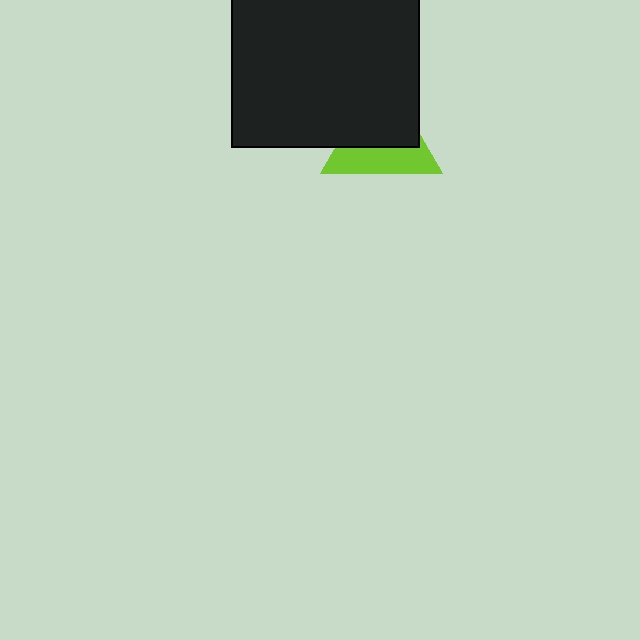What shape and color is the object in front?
The object in front is a black rectangle.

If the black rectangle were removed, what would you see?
You would see the complete lime triangle.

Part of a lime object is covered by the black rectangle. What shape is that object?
It is a triangle.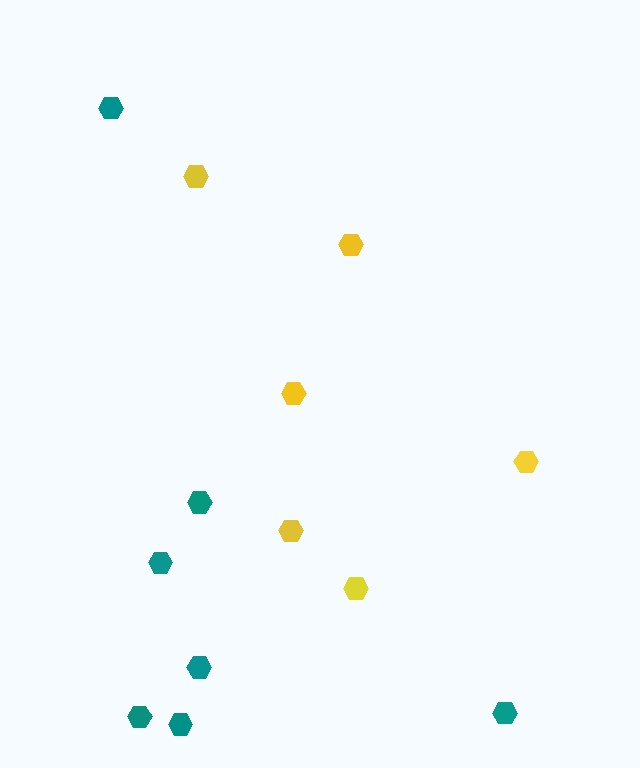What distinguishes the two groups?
There are 2 groups: one group of teal hexagons (7) and one group of yellow hexagons (6).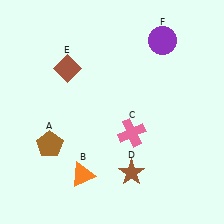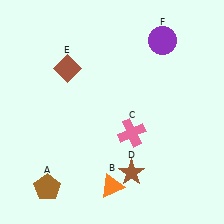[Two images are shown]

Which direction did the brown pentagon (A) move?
The brown pentagon (A) moved down.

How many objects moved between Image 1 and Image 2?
2 objects moved between the two images.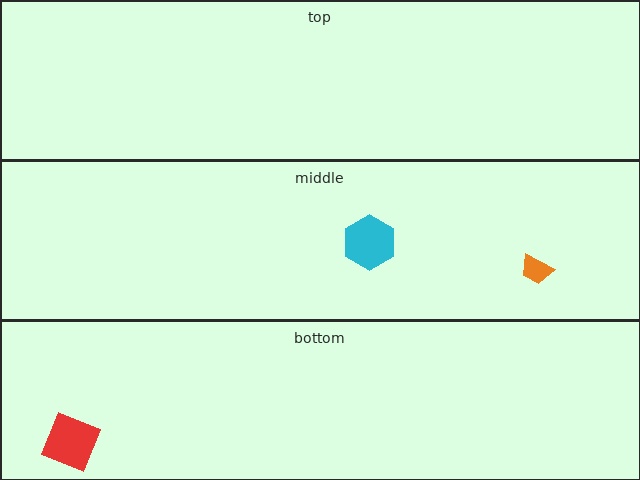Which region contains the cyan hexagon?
The middle region.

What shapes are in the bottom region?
The red square.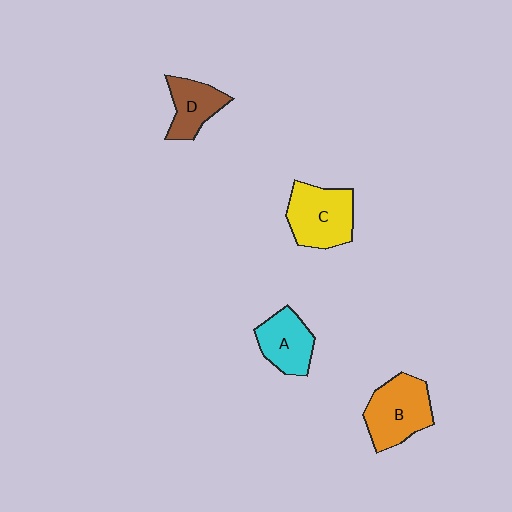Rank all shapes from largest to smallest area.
From largest to smallest: B (orange), C (yellow), A (cyan), D (brown).